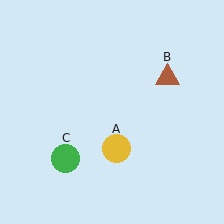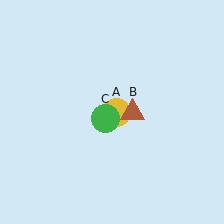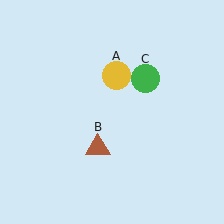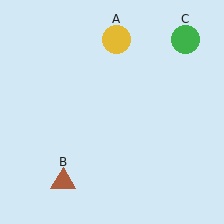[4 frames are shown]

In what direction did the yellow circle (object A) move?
The yellow circle (object A) moved up.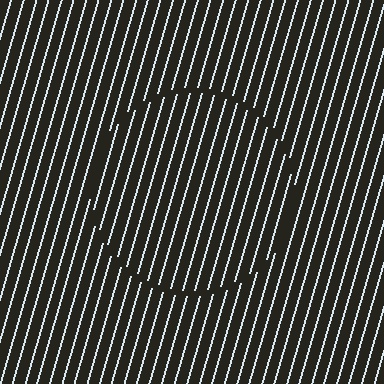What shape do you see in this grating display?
An illusory circle. The interior of the shape contains the same grating, shifted by half a period — the contour is defined by the phase discontinuity where line-ends from the inner and outer gratings abut.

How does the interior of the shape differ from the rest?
The interior of the shape contains the same grating, shifted by half a period — the contour is defined by the phase discontinuity where line-ends from the inner and outer gratings abut.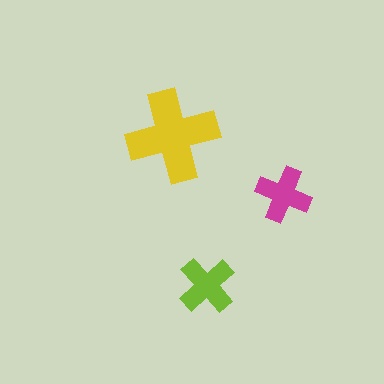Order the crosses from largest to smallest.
the yellow one, the lime one, the magenta one.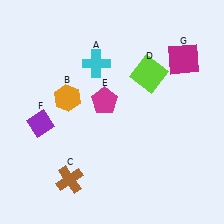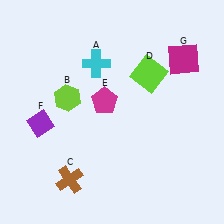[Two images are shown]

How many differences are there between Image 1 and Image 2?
There is 1 difference between the two images.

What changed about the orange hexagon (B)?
In Image 1, B is orange. In Image 2, it changed to lime.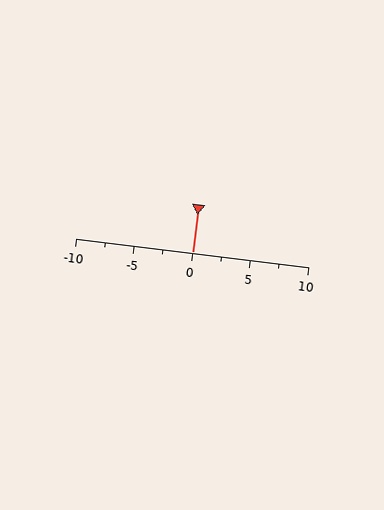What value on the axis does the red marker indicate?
The marker indicates approximately 0.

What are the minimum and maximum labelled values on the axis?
The axis runs from -10 to 10.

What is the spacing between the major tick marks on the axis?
The major ticks are spaced 5 apart.